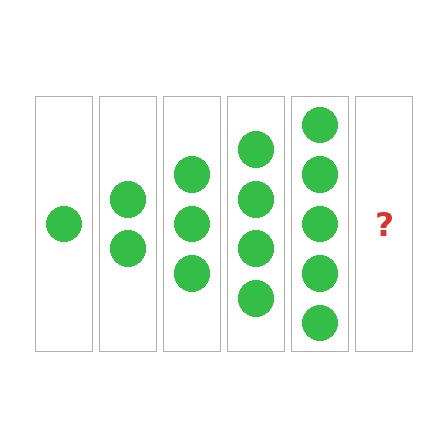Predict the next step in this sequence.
The next step is 6 circles.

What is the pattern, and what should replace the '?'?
The pattern is that each step adds one more circle. The '?' should be 6 circles.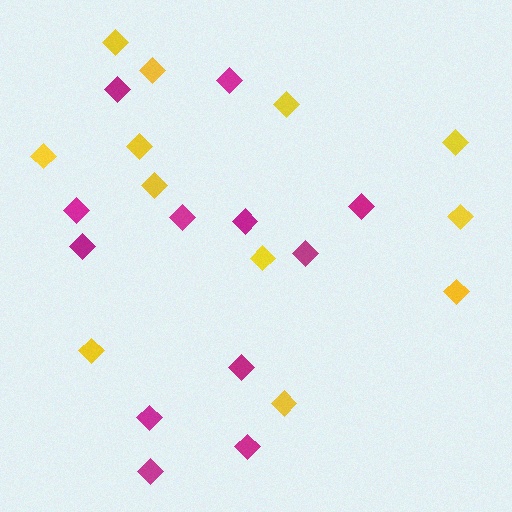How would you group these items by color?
There are 2 groups: one group of yellow diamonds (12) and one group of magenta diamonds (12).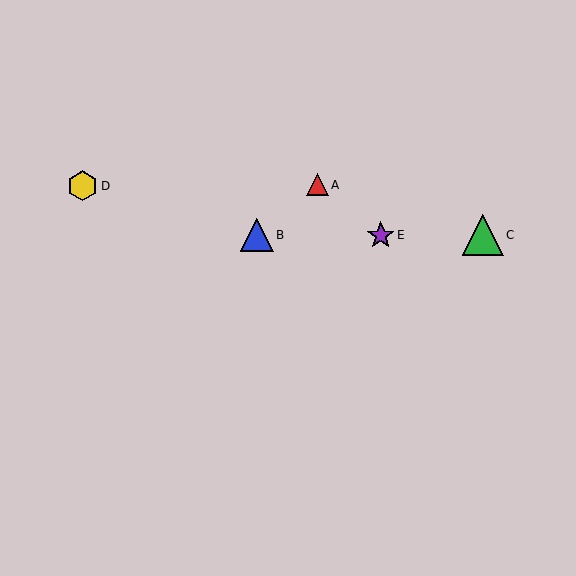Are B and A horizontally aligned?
No, B is at y≈235 and A is at y≈185.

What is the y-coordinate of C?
Object C is at y≈235.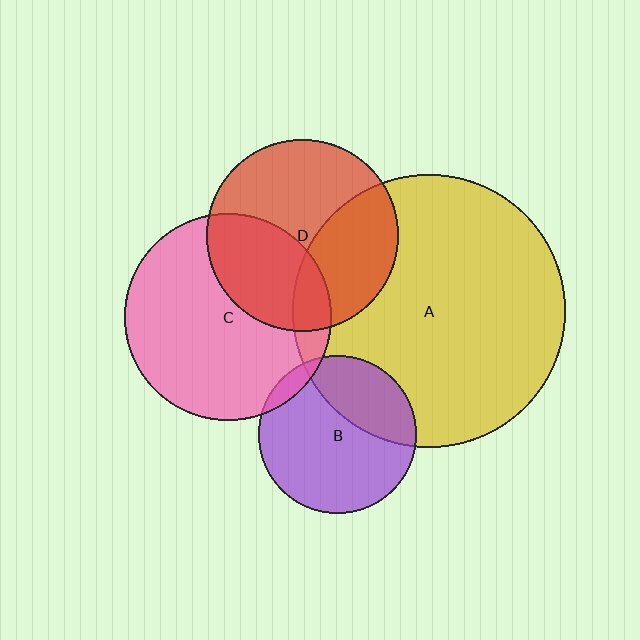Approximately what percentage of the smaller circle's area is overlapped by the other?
Approximately 10%.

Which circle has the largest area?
Circle A (yellow).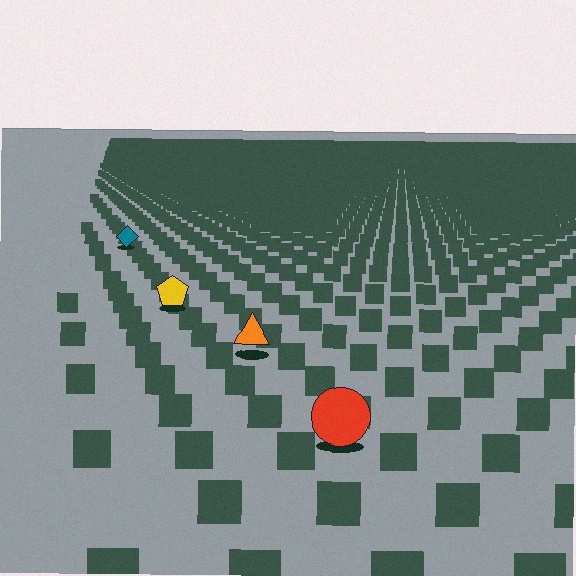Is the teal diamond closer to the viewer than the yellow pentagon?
No. The yellow pentagon is closer — you can tell from the texture gradient: the ground texture is coarser near it.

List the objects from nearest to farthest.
From nearest to farthest: the red circle, the orange triangle, the yellow pentagon, the teal diamond.